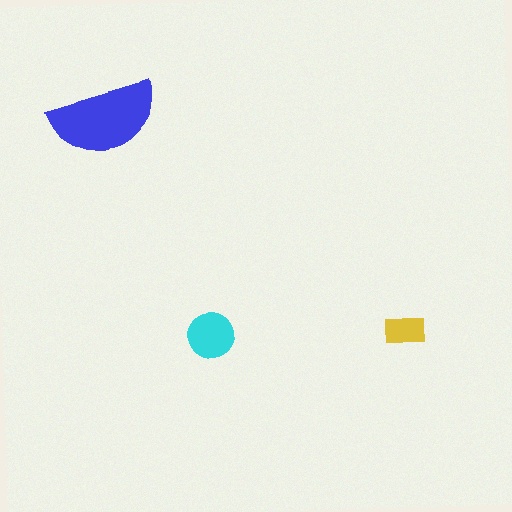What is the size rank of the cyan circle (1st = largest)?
2nd.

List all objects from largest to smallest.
The blue semicircle, the cyan circle, the yellow rectangle.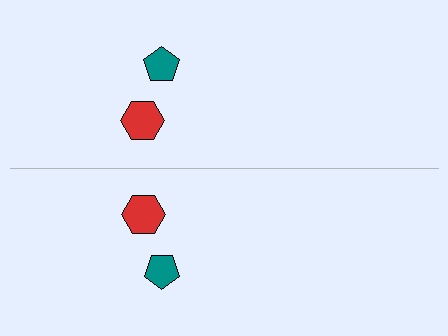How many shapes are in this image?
There are 4 shapes in this image.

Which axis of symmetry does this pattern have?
The pattern has a horizontal axis of symmetry running through the center of the image.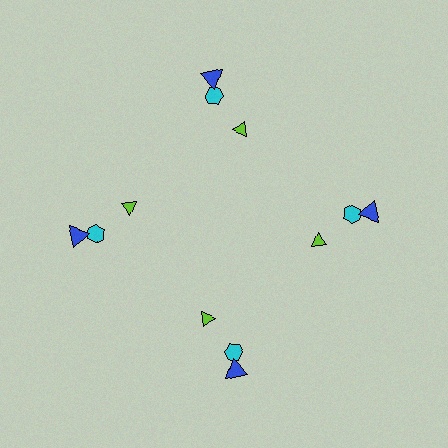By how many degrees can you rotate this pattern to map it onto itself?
The pattern maps onto itself every 90 degrees of rotation.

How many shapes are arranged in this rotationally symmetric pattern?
There are 12 shapes, arranged in 4 groups of 3.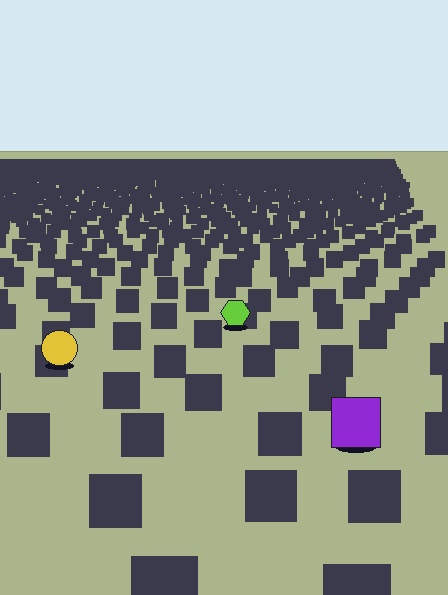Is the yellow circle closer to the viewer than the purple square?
No. The purple square is closer — you can tell from the texture gradient: the ground texture is coarser near it.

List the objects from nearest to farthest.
From nearest to farthest: the purple square, the yellow circle, the lime hexagon.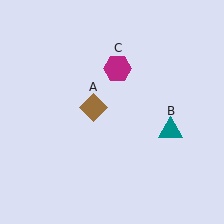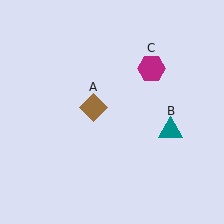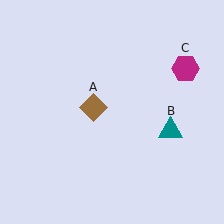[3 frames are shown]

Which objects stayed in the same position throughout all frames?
Brown diamond (object A) and teal triangle (object B) remained stationary.